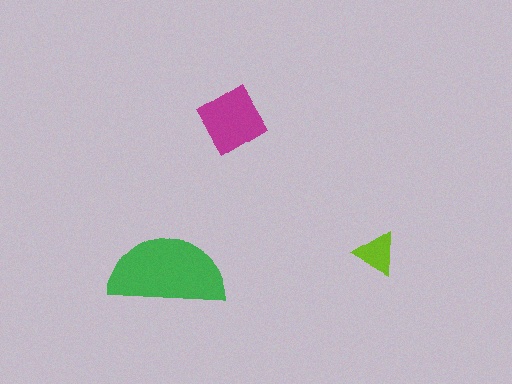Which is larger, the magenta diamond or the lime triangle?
The magenta diamond.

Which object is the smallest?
The lime triangle.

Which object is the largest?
The green semicircle.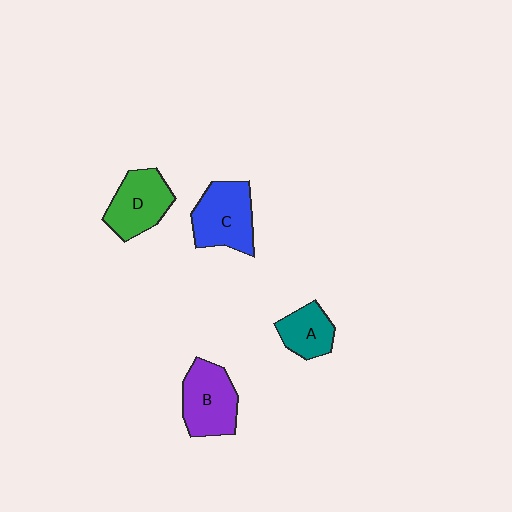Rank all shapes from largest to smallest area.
From largest to smallest: C (blue), B (purple), D (green), A (teal).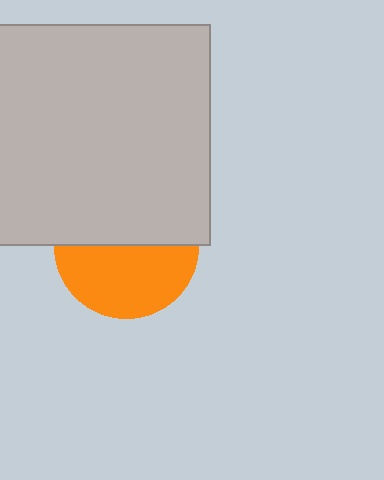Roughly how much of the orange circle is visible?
About half of it is visible (roughly 51%).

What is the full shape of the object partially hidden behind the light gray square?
The partially hidden object is an orange circle.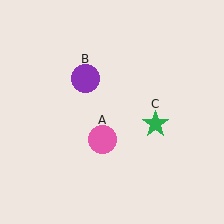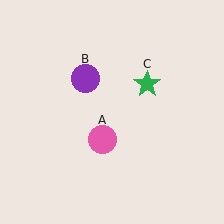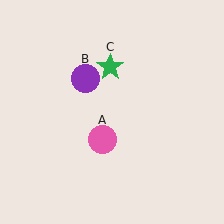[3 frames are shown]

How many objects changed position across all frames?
1 object changed position: green star (object C).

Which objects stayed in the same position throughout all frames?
Pink circle (object A) and purple circle (object B) remained stationary.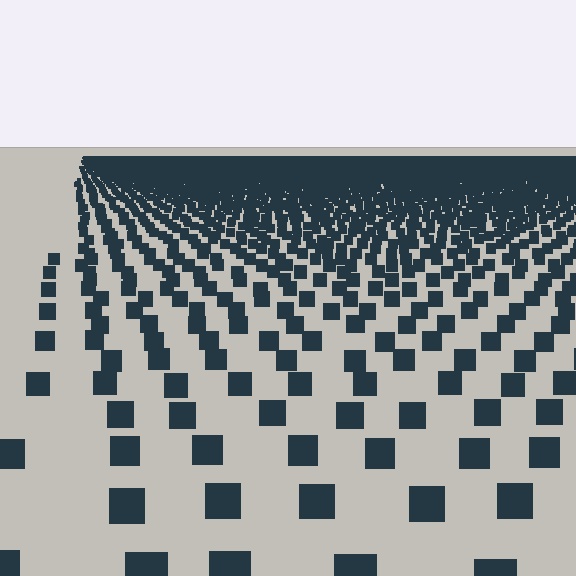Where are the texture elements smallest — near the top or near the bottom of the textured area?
Near the top.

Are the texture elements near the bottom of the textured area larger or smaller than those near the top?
Larger. Near the bottom, elements are closer to the viewer and appear at a bigger on-screen size.